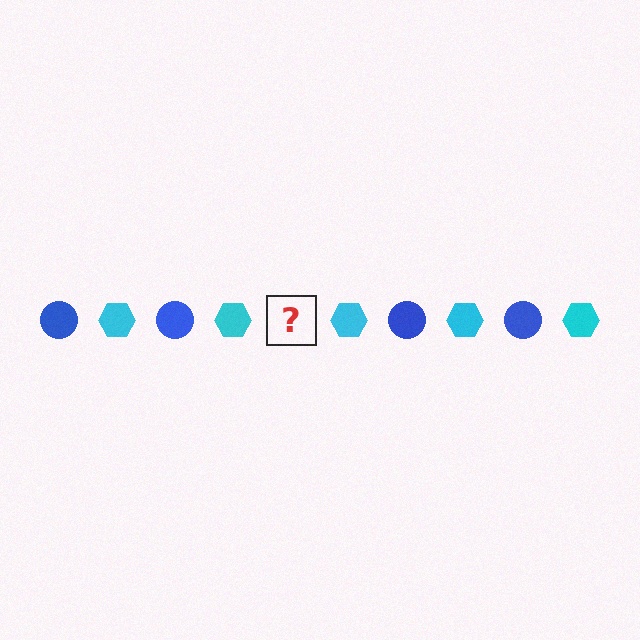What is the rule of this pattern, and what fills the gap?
The rule is that the pattern alternates between blue circle and cyan hexagon. The gap should be filled with a blue circle.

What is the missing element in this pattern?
The missing element is a blue circle.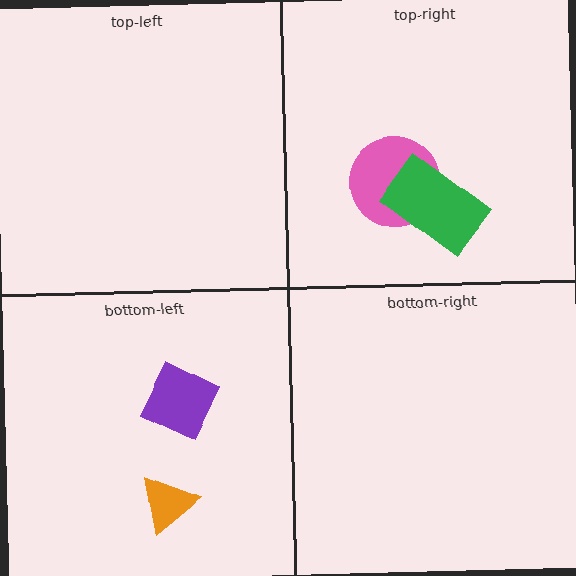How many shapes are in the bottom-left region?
2.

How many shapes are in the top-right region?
2.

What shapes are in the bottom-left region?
The orange triangle, the purple square.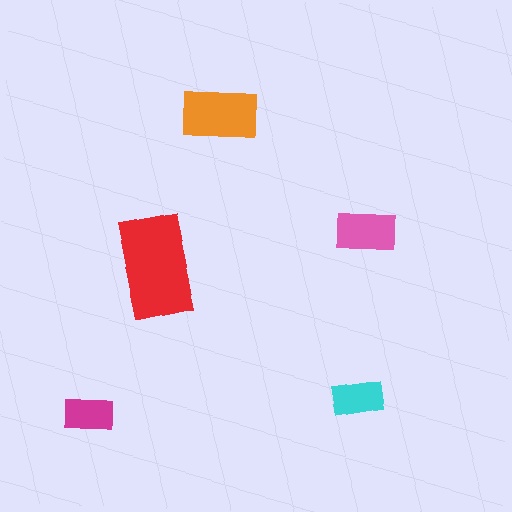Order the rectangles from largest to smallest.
the red one, the orange one, the pink one, the cyan one, the magenta one.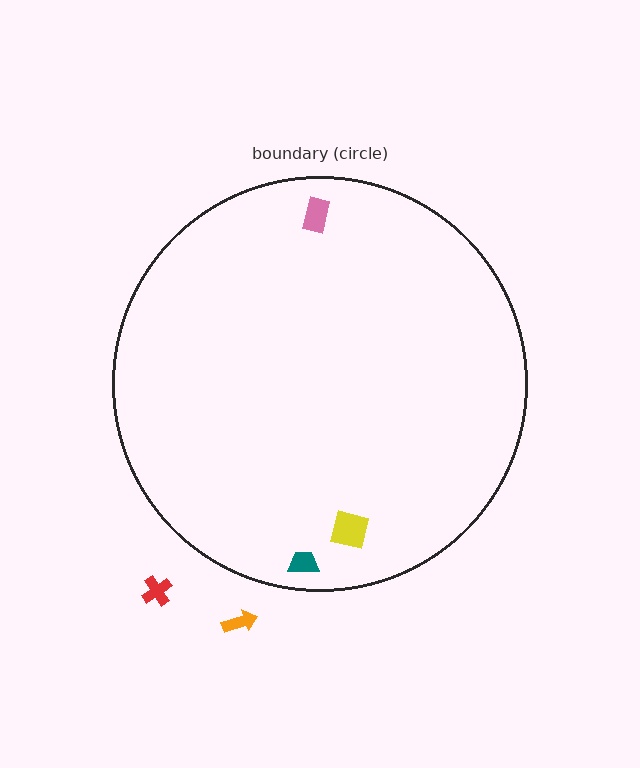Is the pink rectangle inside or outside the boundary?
Inside.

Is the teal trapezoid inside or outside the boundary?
Inside.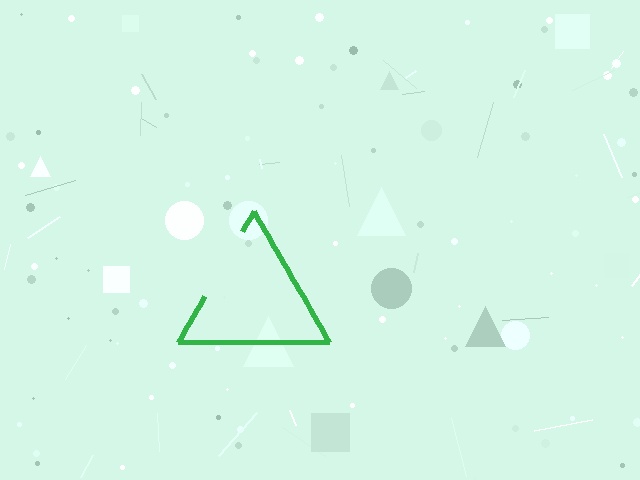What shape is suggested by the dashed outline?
The dashed outline suggests a triangle.